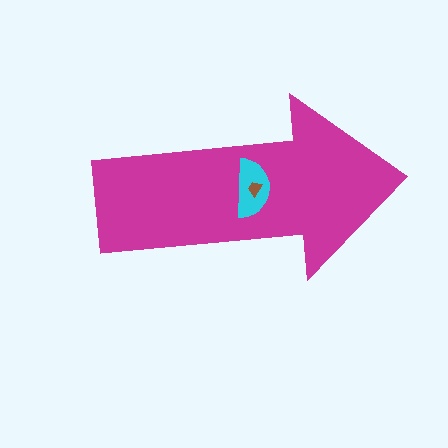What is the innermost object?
The brown trapezoid.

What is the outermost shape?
The magenta arrow.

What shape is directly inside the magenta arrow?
The cyan semicircle.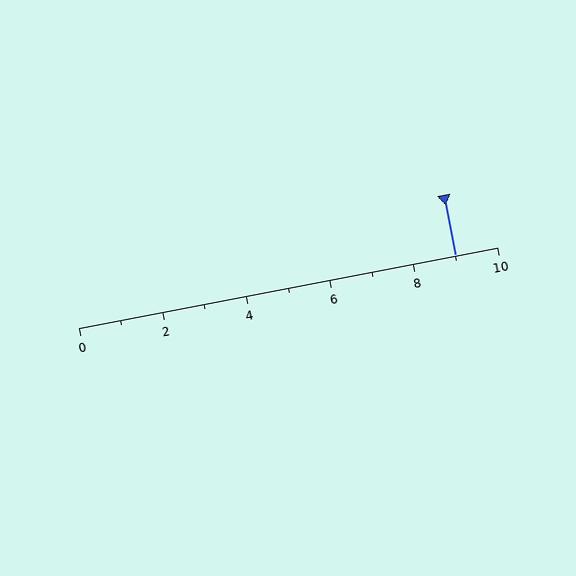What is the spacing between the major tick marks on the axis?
The major ticks are spaced 2 apart.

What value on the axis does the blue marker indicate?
The marker indicates approximately 9.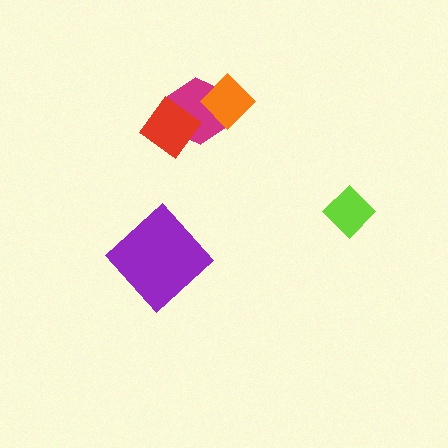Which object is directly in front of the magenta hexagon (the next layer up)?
The orange diamond is directly in front of the magenta hexagon.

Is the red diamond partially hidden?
No, no other shape covers it.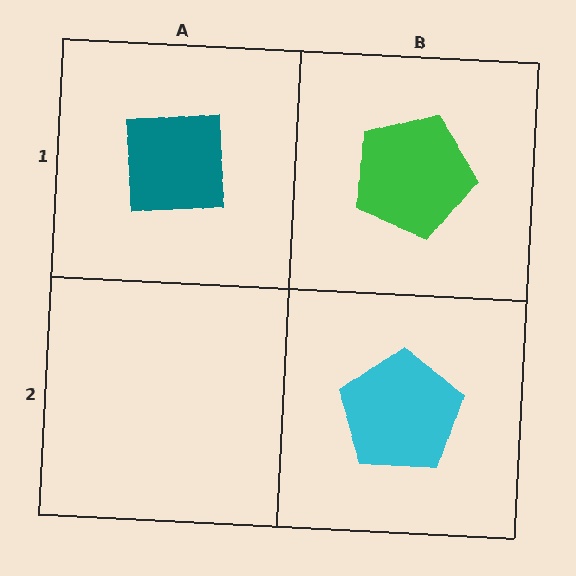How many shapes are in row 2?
1 shape.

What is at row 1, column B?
A green pentagon.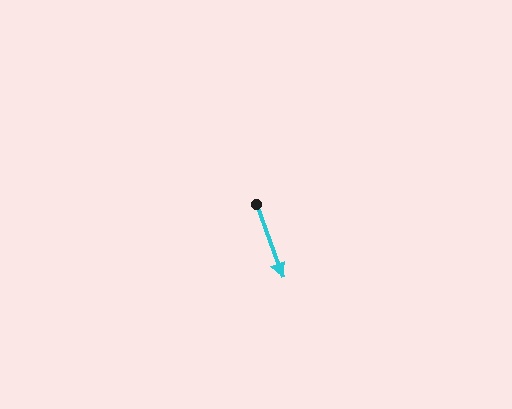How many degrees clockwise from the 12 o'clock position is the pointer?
Approximately 160 degrees.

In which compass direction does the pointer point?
South.